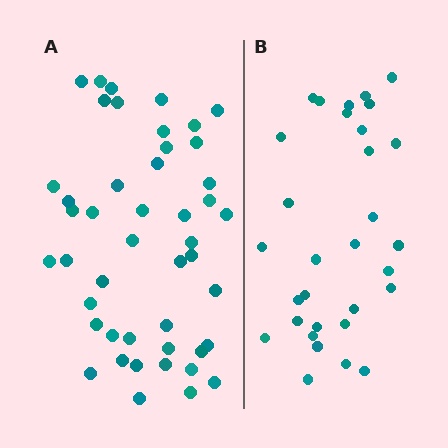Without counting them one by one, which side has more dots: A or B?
Region A (the left region) has more dots.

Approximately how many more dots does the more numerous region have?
Region A has approximately 15 more dots than region B.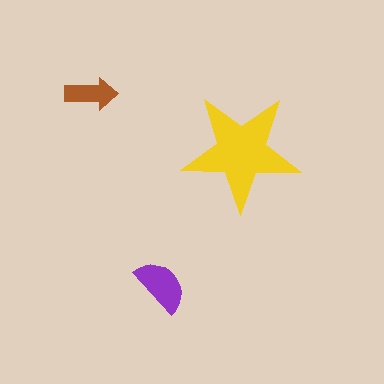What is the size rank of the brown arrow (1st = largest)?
3rd.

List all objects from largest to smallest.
The yellow star, the purple semicircle, the brown arrow.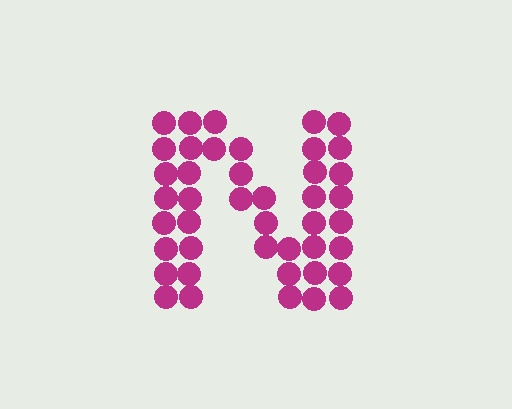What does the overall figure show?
The overall figure shows the letter N.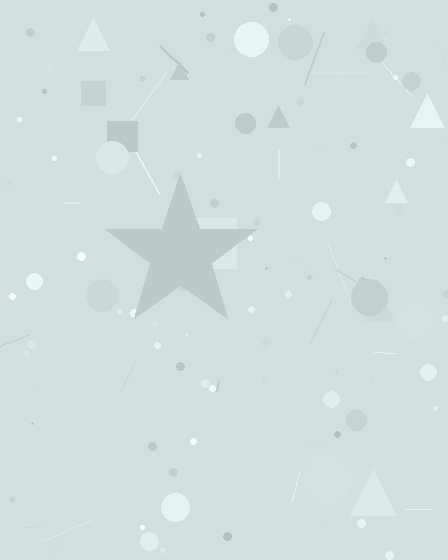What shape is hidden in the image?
A star is hidden in the image.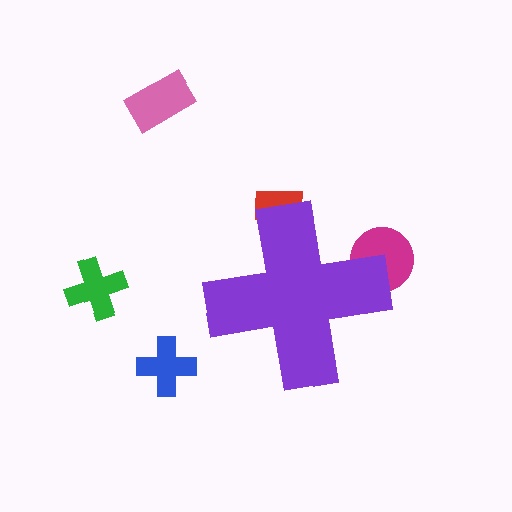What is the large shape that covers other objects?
A purple cross.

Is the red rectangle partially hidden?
Yes, the red rectangle is partially hidden behind the purple cross.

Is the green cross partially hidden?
No, the green cross is fully visible.